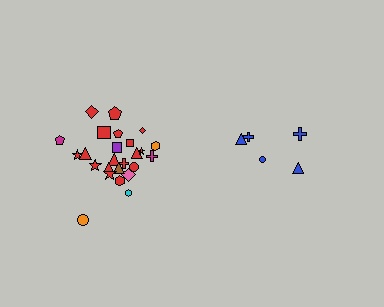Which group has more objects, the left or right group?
The left group.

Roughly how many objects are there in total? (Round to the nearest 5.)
Roughly 30 objects in total.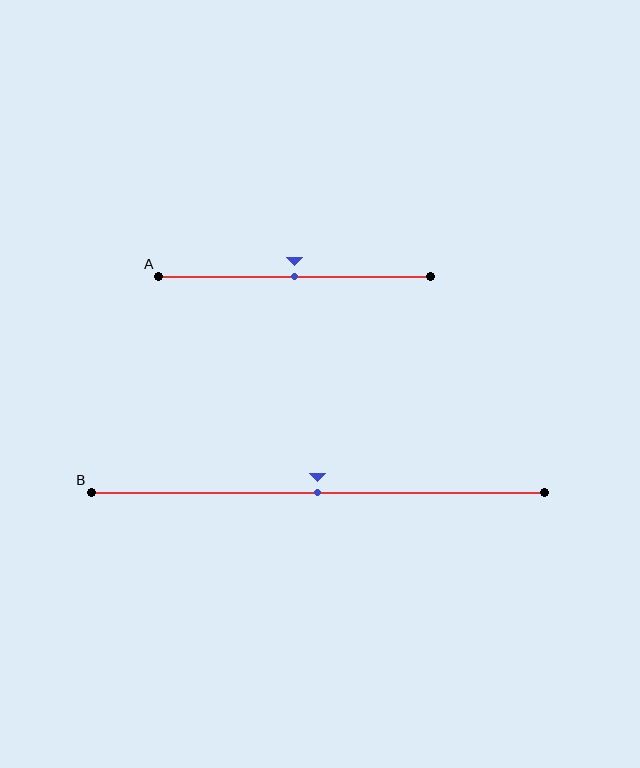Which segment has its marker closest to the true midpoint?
Segment A has its marker closest to the true midpoint.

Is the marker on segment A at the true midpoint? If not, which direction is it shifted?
Yes, the marker on segment A is at the true midpoint.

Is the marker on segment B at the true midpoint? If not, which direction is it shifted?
Yes, the marker on segment B is at the true midpoint.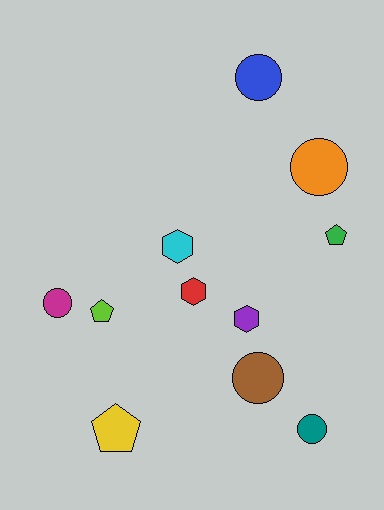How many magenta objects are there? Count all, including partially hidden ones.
There is 1 magenta object.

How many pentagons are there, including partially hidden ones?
There are 3 pentagons.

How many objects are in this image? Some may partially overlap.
There are 11 objects.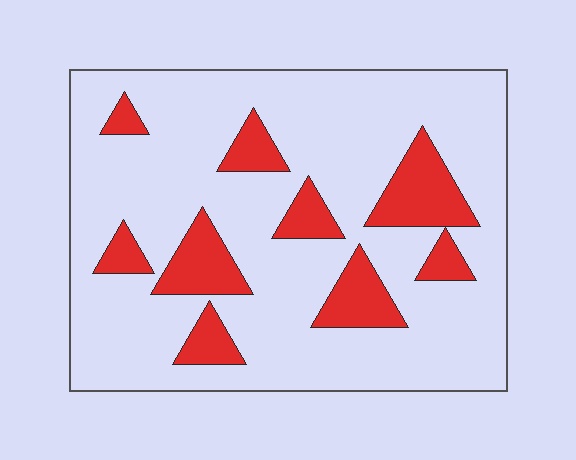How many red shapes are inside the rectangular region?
9.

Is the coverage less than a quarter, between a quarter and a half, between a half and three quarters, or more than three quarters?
Less than a quarter.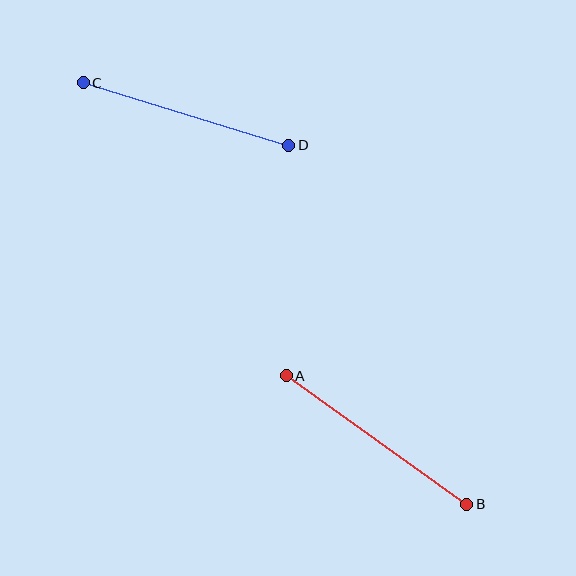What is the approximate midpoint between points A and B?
The midpoint is at approximately (377, 440) pixels.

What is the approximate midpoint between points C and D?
The midpoint is at approximately (186, 114) pixels.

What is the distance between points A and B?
The distance is approximately 221 pixels.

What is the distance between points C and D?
The distance is approximately 215 pixels.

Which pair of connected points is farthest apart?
Points A and B are farthest apart.